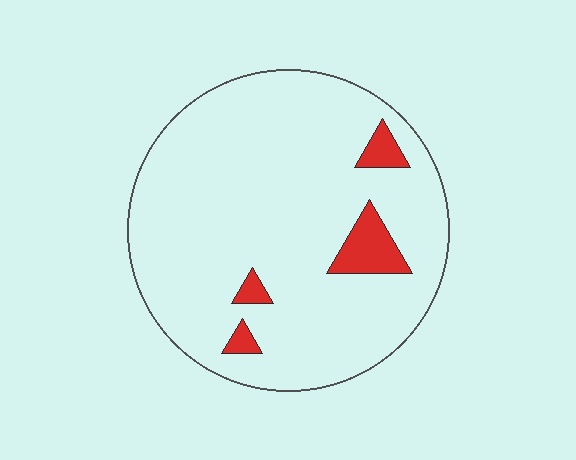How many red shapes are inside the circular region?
4.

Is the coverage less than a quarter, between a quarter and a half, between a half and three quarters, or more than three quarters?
Less than a quarter.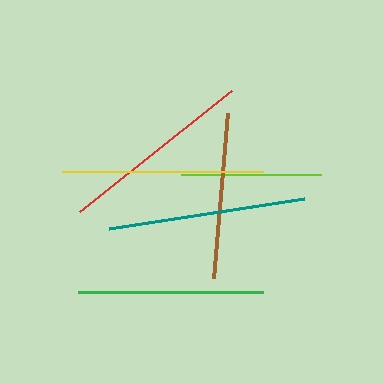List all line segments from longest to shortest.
From longest to shortest: yellow, teal, red, green, brown, lime.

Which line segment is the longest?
The yellow line is the longest at approximately 201 pixels.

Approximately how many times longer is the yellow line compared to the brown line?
The yellow line is approximately 1.2 times the length of the brown line.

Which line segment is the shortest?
The lime line is the shortest at approximately 140 pixels.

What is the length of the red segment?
The red segment is approximately 193 pixels long.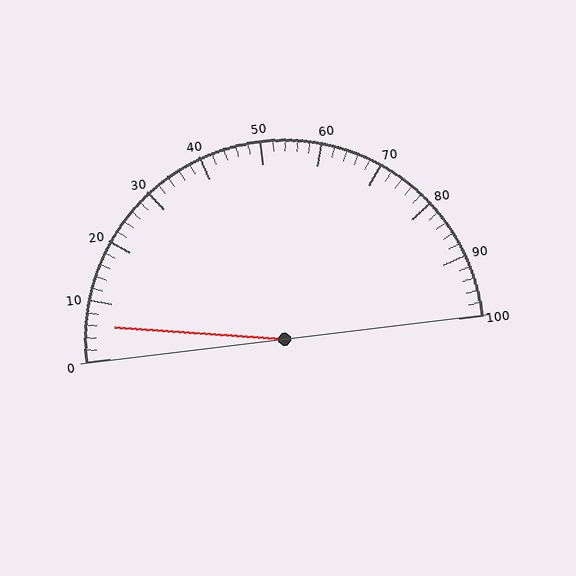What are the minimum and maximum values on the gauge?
The gauge ranges from 0 to 100.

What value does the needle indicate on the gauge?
The needle indicates approximately 6.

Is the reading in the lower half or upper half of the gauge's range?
The reading is in the lower half of the range (0 to 100).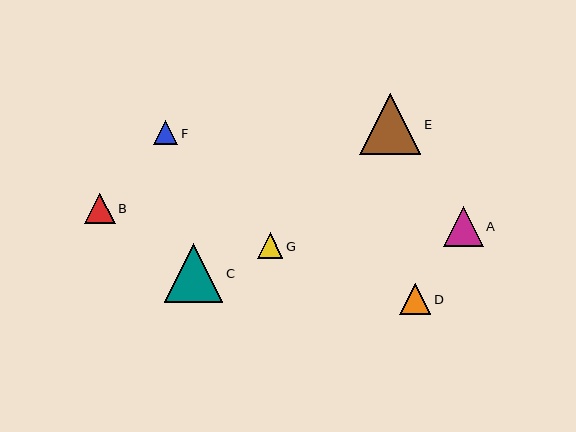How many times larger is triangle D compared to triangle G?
Triangle D is approximately 1.2 times the size of triangle G.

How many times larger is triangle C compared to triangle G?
Triangle C is approximately 2.3 times the size of triangle G.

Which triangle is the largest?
Triangle E is the largest with a size of approximately 61 pixels.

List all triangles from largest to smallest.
From largest to smallest: E, C, A, D, B, G, F.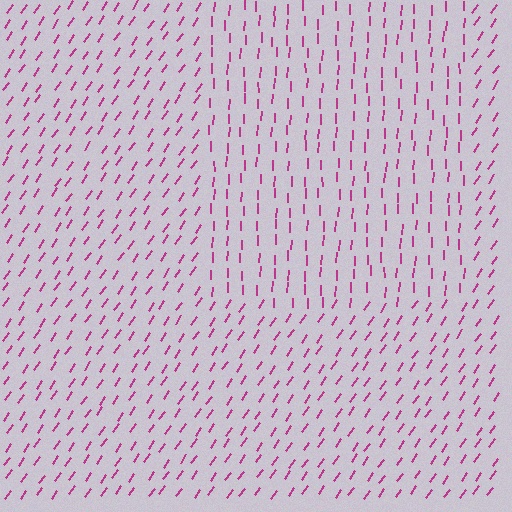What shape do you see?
I see a rectangle.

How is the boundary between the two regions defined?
The boundary is defined purely by a change in line orientation (approximately 33 degrees difference). All lines are the same color and thickness.